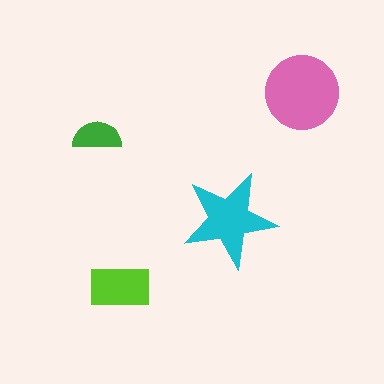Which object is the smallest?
The green semicircle.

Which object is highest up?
The pink circle is topmost.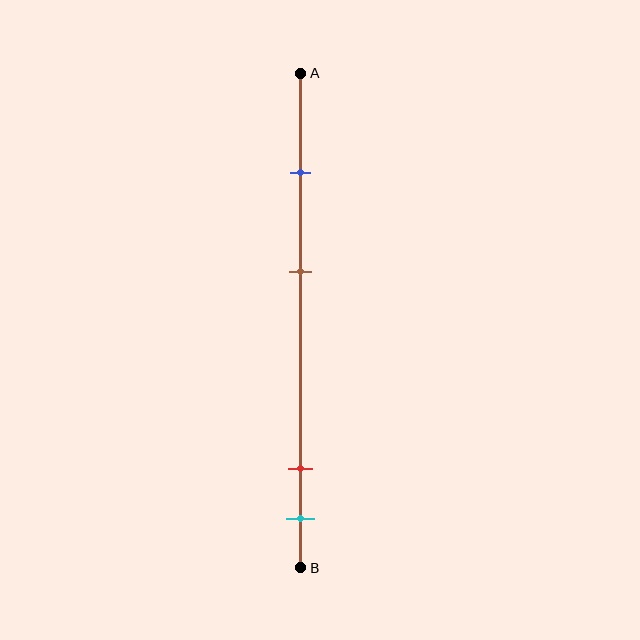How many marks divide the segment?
There are 4 marks dividing the segment.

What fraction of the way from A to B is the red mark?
The red mark is approximately 80% (0.8) of the way from A to B.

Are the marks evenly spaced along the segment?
No, the marks are not evenly spaced.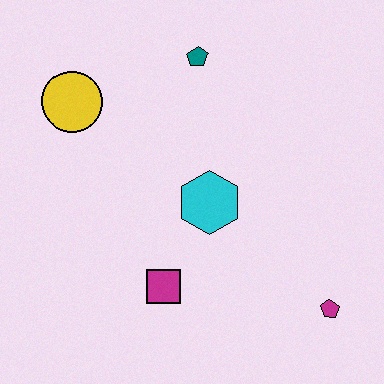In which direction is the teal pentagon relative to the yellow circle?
The teal pentagon is to the right of the yellow circle.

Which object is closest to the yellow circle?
The teal pentagon is closest to the yellow circle.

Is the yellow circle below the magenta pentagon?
No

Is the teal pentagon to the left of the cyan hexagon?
Yes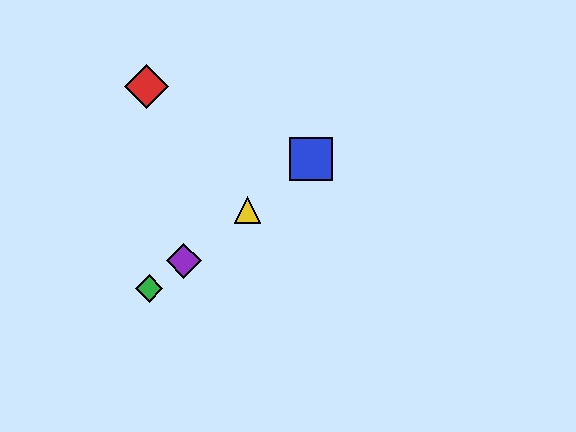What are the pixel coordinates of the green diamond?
The green diamond is at (149, 288).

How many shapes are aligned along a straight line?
4 shapes (the blue square, the green diamond, the yellow triangle, the purple diamond) are aligned along a straight line.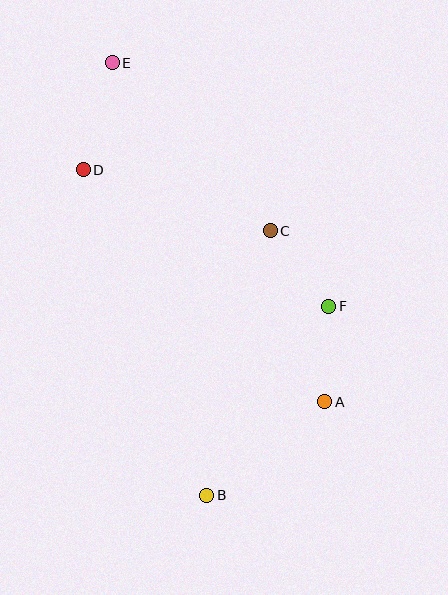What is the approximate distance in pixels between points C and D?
The distance between C and D is approximately 197 pixels.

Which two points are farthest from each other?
Points B and E are farthest from each other.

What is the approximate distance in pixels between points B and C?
The distance between B and C is approximately 272 pixels.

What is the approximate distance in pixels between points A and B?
The distance between A and B is approximately 150 pixels.